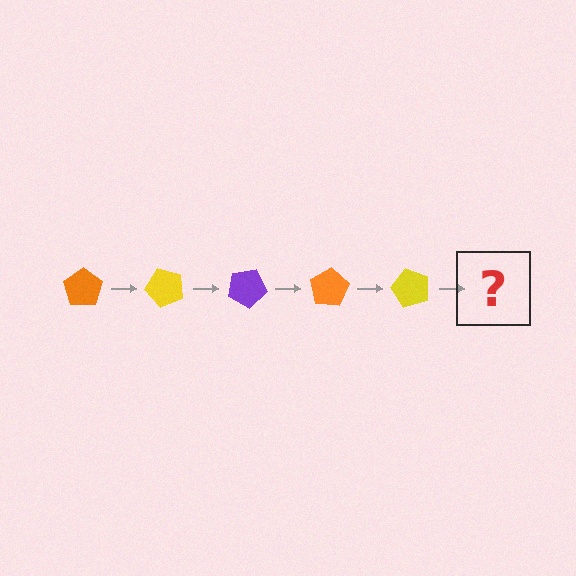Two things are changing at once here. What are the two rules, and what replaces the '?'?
The two rules are that it rotates 50 degrees each step and the color cycles through orange, yellow, and purple. The '?' should be a purple pentagon, rotated 250 degrees from the start.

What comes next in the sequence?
The next element should be a purple pentagon, rotated 250 degrees from the start.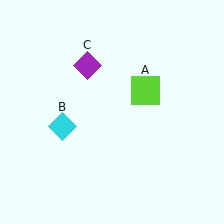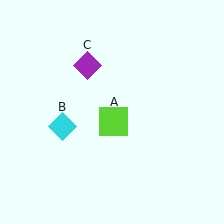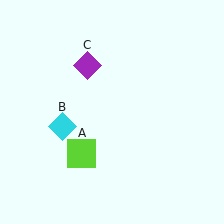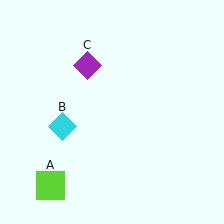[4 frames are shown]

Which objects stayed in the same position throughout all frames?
Cyan diamond (object B) and purple diamond (object C) remained stationary.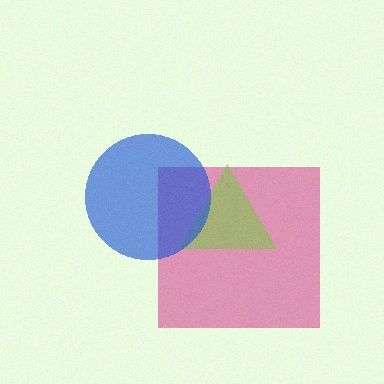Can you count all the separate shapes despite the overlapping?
Yes, there are 3 separate shapes.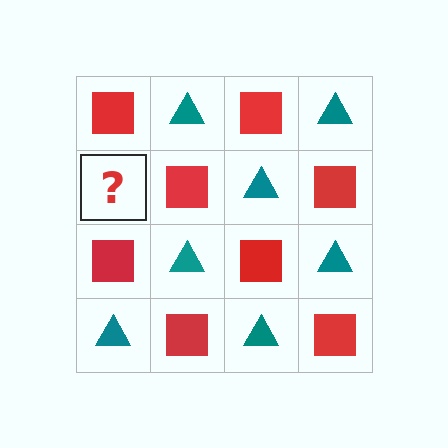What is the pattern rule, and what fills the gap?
The rule is that it alternates red square and teal triangle in a checkerboard pattern. The gap should be filled with a teal triangle.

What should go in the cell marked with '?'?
The missing cell should contain a teal triangle.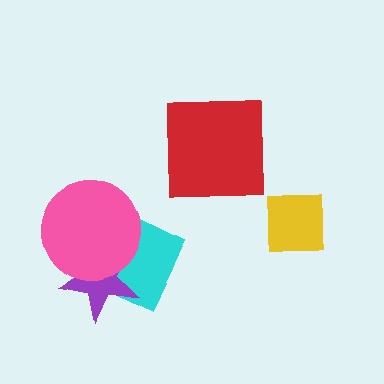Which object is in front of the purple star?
The pink circle is in front of the purple star.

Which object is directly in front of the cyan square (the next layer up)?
The purple star is directly in front of the cyan square.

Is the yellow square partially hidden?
No, no other shape covers it.